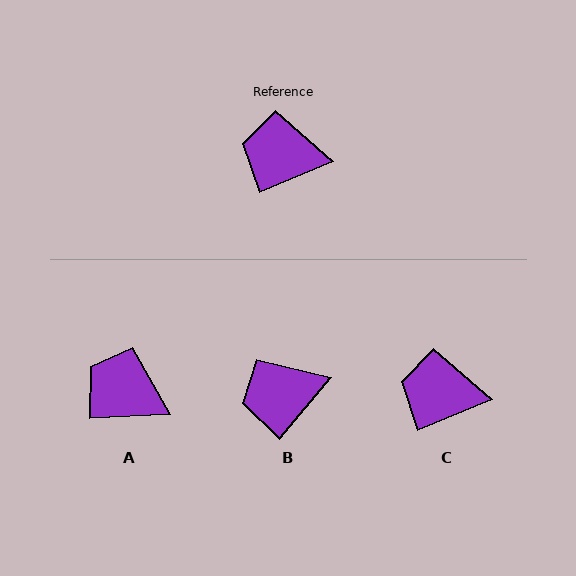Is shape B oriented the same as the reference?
No, it is off by about 27 degrees.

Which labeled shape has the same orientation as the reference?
C.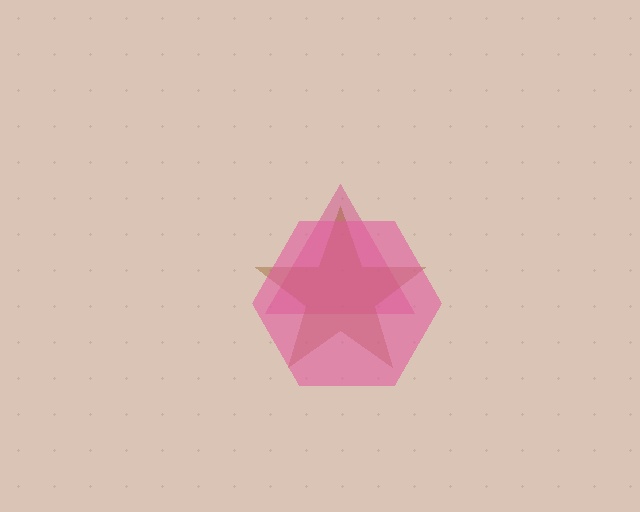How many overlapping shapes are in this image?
There are 3 overlapping shapes in the image.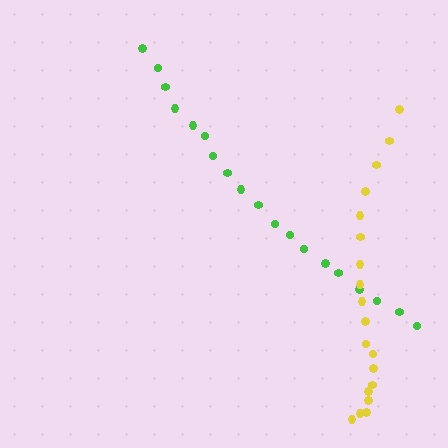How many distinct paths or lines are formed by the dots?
There are 2 distinct paths.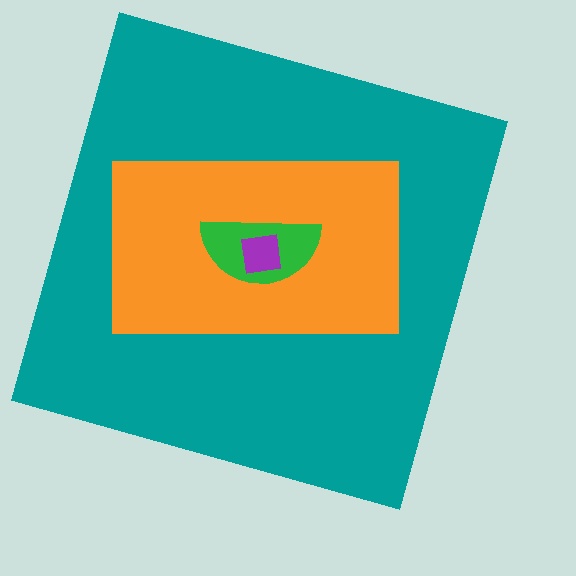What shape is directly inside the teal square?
The orange rectangle.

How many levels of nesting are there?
4.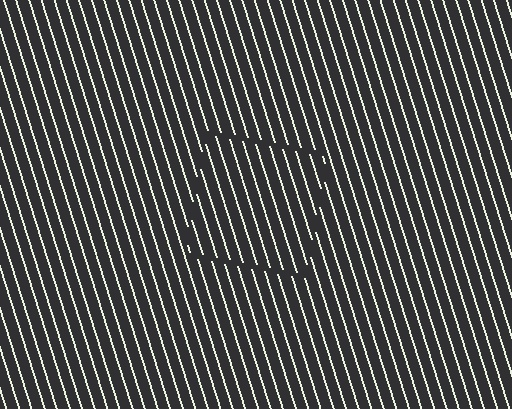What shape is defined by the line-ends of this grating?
An illusory square. The interior of the shape contains the same grating, shifted by half a period — the contour is defined by the phase discontinuity where line-ends from the inner and outer gratings abut.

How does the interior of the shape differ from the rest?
The interior of the shape contains the same grating, shifted by half a period — the contour is defined by the phase discontinuity where line-ends from the inner and outer gratings abut.